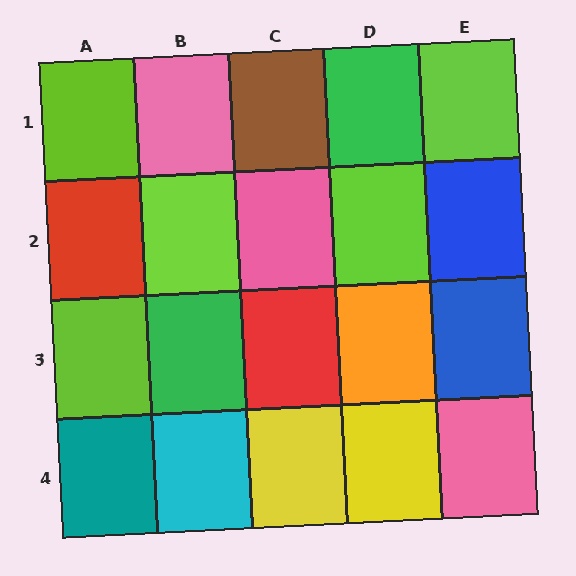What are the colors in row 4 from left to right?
Teal, cyan, yellow, yellow, pink.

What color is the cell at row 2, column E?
Blue.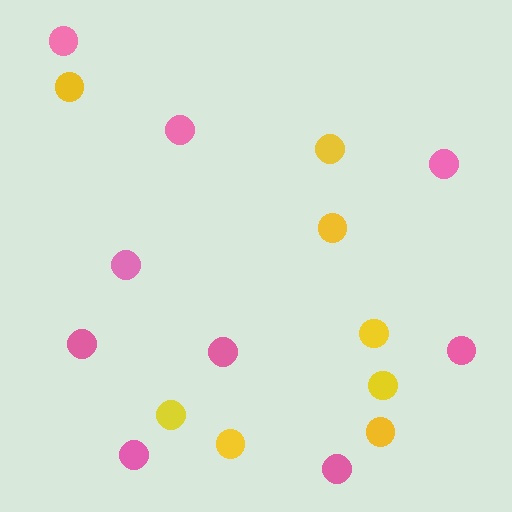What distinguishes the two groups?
There are 2 groups: one group of pink circles (9) and one group of yellow circles (8).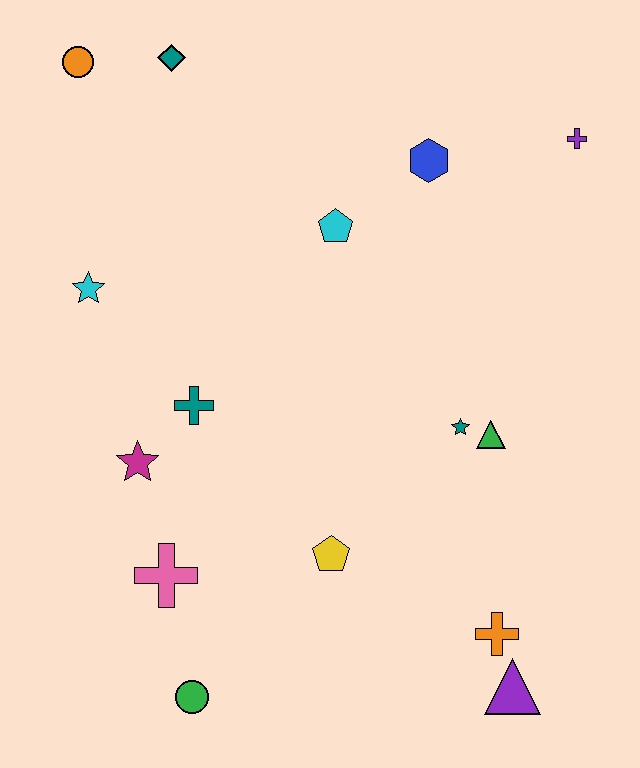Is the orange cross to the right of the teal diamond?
Yes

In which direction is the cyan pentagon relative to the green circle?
The cyan pentagon is above the green circle.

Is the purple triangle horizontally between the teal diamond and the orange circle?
No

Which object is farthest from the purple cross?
The green circle is farthest from the purple cross.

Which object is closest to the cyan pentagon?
The blue hexagon is closest to the cyan pentagon.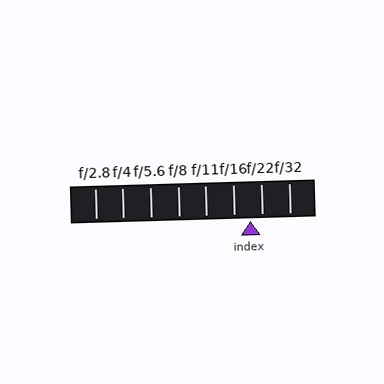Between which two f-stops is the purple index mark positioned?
The index mark is between f/16 and f/22.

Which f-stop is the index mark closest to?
The index mark is closest to f/22.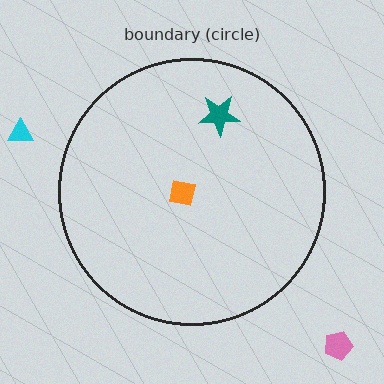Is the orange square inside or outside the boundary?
Inside.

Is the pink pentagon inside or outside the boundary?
Outside.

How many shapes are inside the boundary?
2 inside, 2 outside.